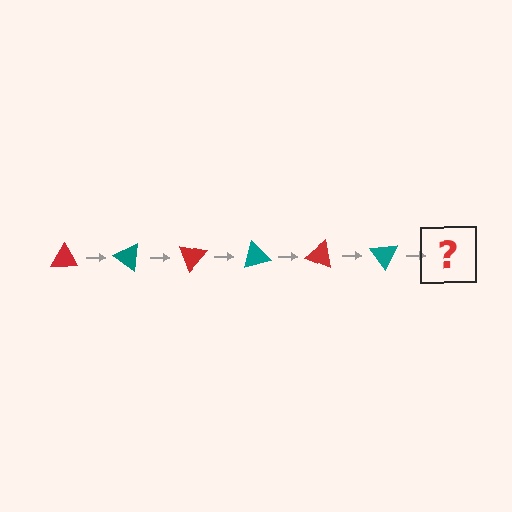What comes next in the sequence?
The next element should be a red triangle, rotated 210 degrees from the start.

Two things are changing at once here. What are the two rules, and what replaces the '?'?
The two rules are that it rotates 35 degrees each step and the color cycles through red and teal. The '?' should be a red triangle, rotated 210 degrees from the start.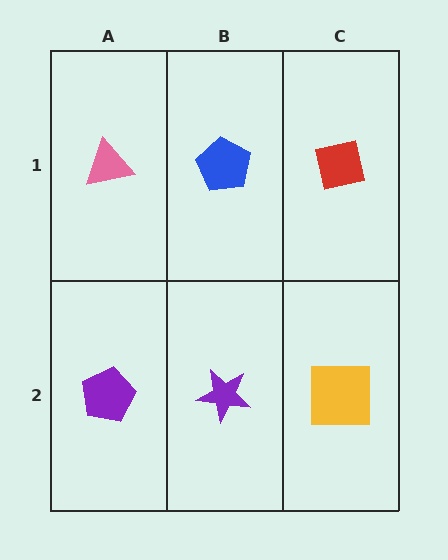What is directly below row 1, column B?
A purple star.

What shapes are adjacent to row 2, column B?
A blue pentagon (row 1, column B), a purple pentagon (row 2, column A), a yellow square (row 2, column C).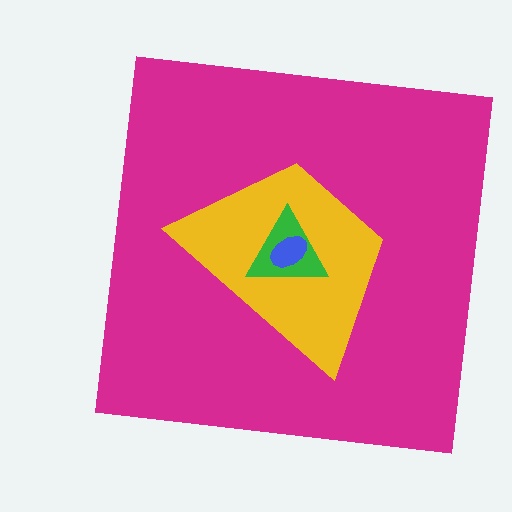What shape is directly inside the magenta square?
The yellow trapezoid.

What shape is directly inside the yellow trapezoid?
The green triangle.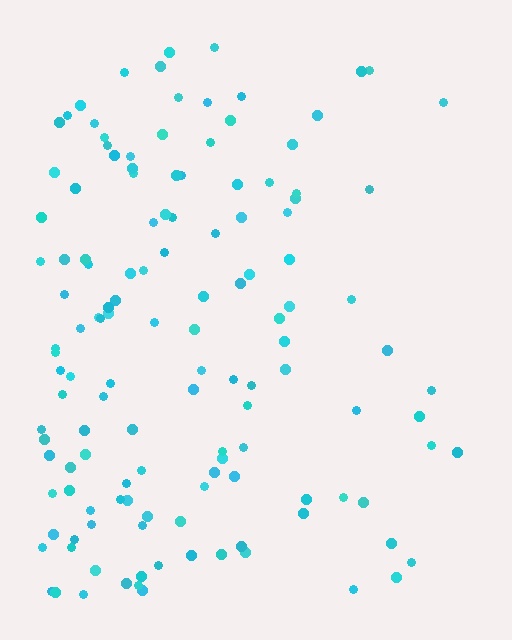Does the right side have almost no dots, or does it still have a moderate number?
Still a moderate number, just noticeably fewer than the left.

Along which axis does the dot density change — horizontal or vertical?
Horizontal.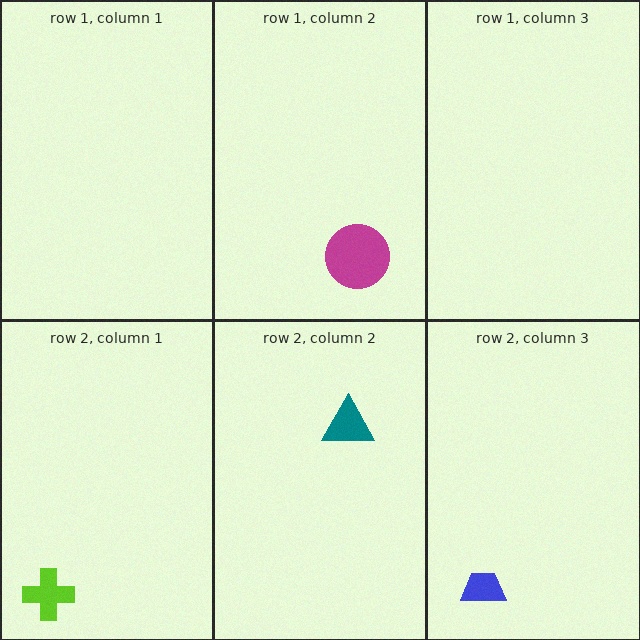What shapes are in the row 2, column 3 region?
The blue trapezoid.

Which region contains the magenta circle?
The row 1, column 2 region.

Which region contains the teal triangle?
The row 2, column 2 region.